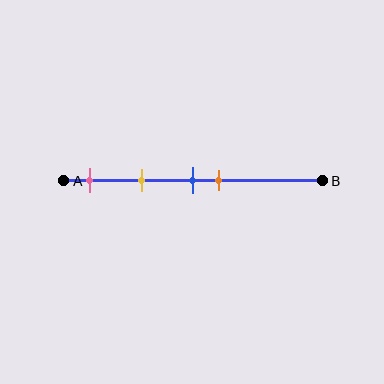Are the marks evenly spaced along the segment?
No, the marks are not evenly spaced.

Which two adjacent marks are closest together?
The blue and orange marks are the closest adjacent pair.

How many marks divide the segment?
There are 4 marks dividing the segment.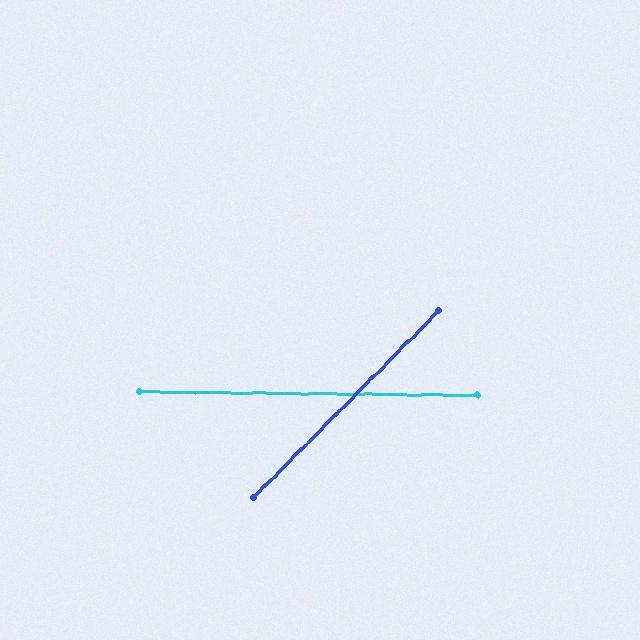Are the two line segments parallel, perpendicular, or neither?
Neither parallel nor perpendicular — they differ by about 46°.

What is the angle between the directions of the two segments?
Approximately 46 degrees.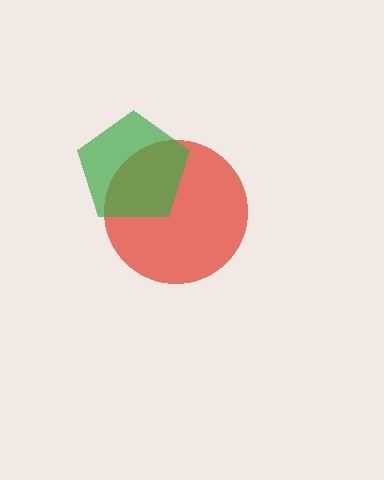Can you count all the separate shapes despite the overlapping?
Yes, there are 2 separate shapes.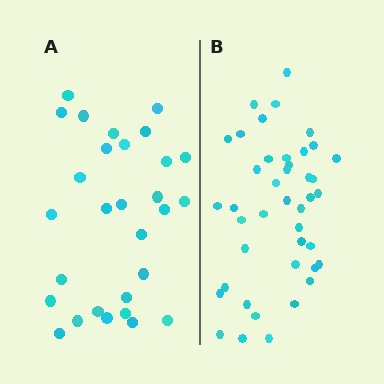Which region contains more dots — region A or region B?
Region B (the right region) has more dots.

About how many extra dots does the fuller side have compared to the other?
Region B has approximately 15 more dots than region A.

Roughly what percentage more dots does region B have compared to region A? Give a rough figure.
About 45% more.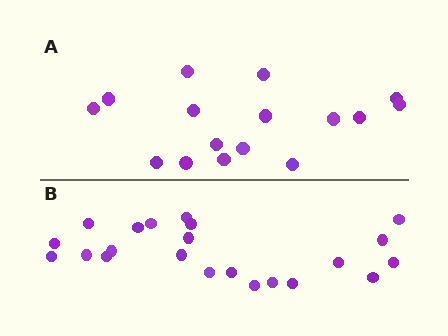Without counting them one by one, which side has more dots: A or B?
Region B (the bottom region) has more dots.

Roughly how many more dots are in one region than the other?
Region B has about 6 more dots than region A.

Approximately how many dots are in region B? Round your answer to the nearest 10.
About 20 dots. (The exact count is 22, which rounds to 20.)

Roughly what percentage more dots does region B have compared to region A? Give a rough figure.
About 40% more.